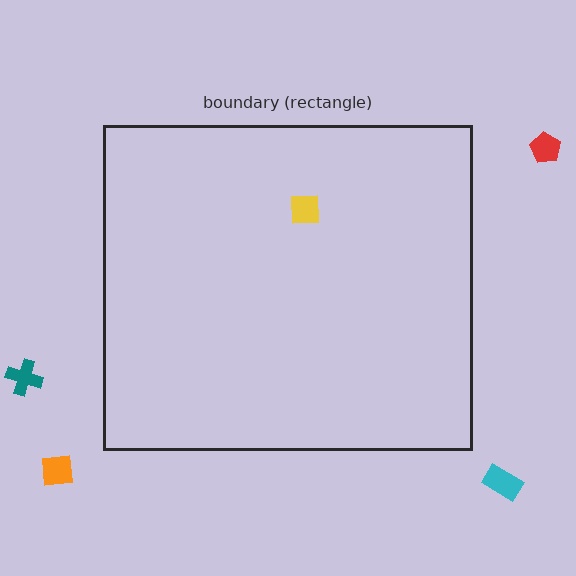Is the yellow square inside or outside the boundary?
Inside.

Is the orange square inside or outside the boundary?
Outside.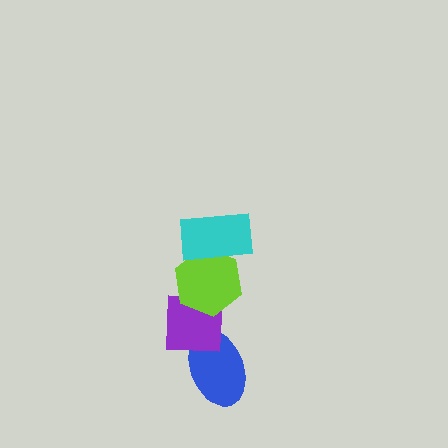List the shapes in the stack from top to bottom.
From top to bottom: the cyan rectangle, the lime hexagon, the purple square, the blue ellipse.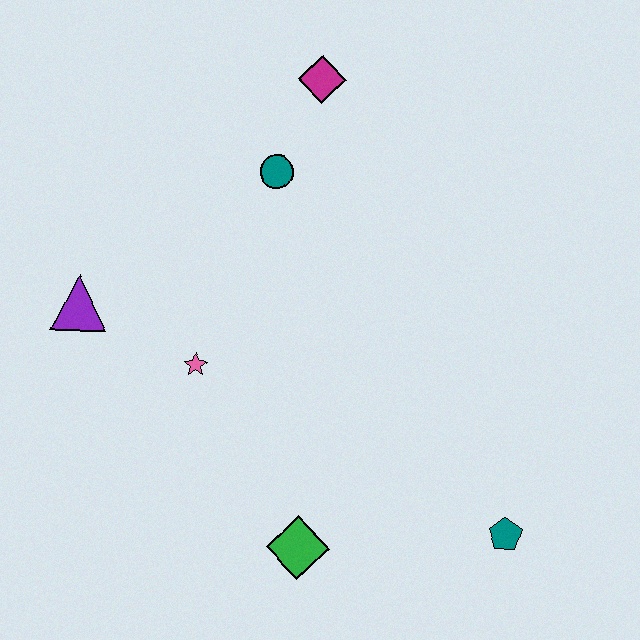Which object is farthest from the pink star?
The teal pentagon is farthest from the pink star.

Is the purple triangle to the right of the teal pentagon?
No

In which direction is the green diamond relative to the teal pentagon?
The green diamond is to the left of the teal pentagon.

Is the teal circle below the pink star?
No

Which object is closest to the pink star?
The purple triangle is closest to the pink star.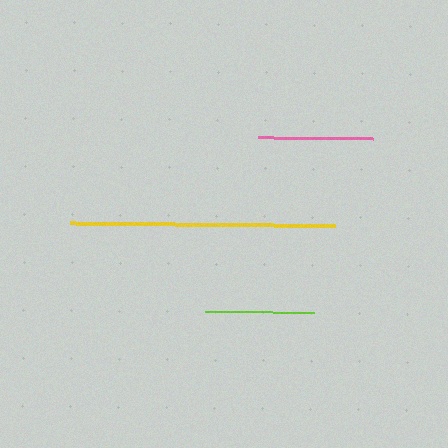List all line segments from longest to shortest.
From longest to shortest: yellow, pink, lime.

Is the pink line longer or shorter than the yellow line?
The yellow line is longer than the pink line.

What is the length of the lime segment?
The lime segment is approximately 110 pixels long.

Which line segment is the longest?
The yellow line is the longest at approximately 265 pixels.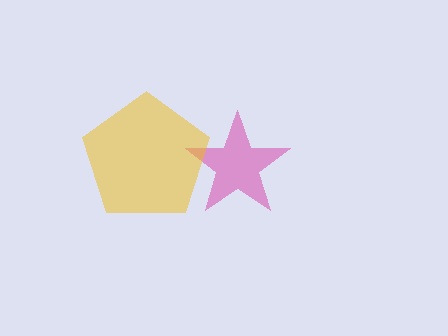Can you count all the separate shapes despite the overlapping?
Yes, there are 2 separate shapes.